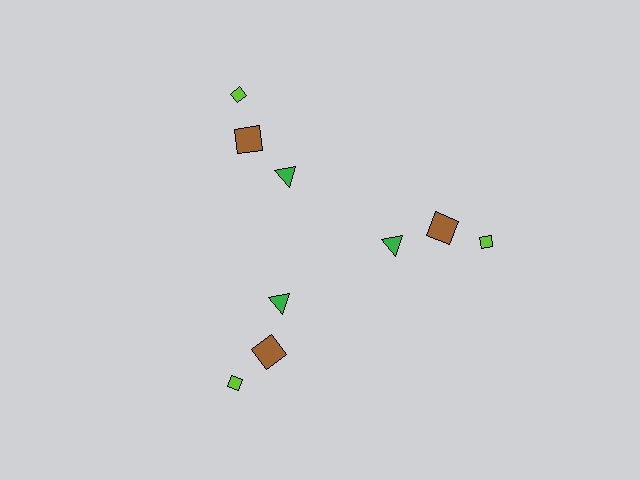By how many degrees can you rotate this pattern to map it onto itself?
The pattern maps onto itself every 120 degrees of rotation.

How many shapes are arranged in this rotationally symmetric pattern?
There are 9 shapes, arranged in 3 groups of 3.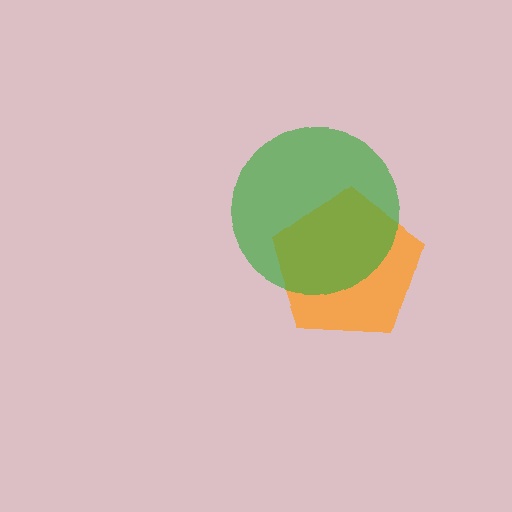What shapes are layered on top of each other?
The layered shapes are: an orange pentagon, a green circle.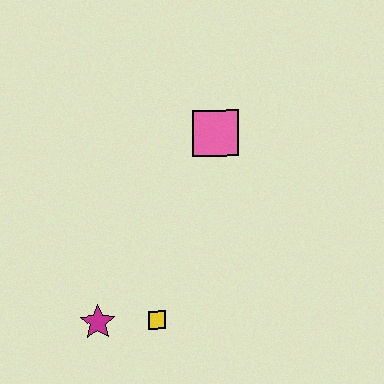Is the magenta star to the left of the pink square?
Yes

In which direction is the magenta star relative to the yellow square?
The magenta star is to the left of the yellow square.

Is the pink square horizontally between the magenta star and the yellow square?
No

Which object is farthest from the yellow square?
The pink square is farthest from the yellow square.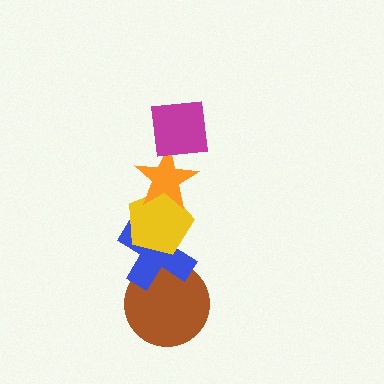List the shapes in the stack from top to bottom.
From top to bottom: the magenta square, the orange star, the yellow pentagon, the blue cross, the brown circle.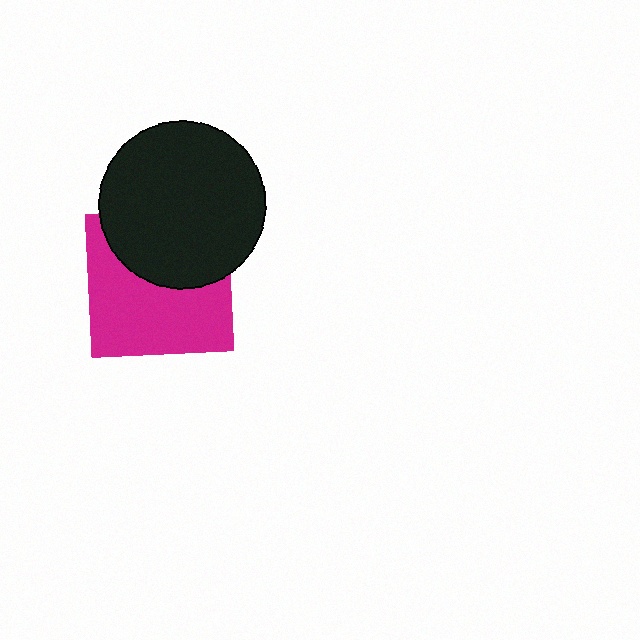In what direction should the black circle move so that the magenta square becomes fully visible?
The black circle should move up. That is the shortest direction to clear the overlap and leave the magenta square fully visible.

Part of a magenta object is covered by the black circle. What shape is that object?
It is a square.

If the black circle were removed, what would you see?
You would see the complete magenta square.